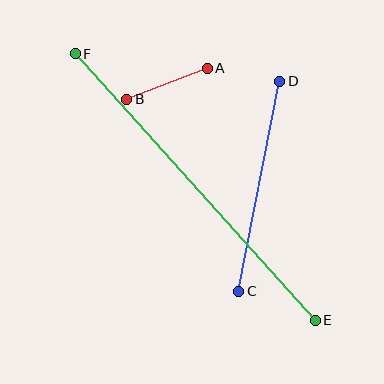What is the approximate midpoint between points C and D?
The midpoint is at approximately (259, 186) pixels.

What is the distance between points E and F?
The distance is approximately 359 pixels.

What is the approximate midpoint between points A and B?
The midpoint is at approximately (167, 84) pixels.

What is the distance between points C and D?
The distance is approximately 214 pixels.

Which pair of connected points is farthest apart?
Points E and F are farthest apart.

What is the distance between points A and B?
The distance is approximately 86 pixels.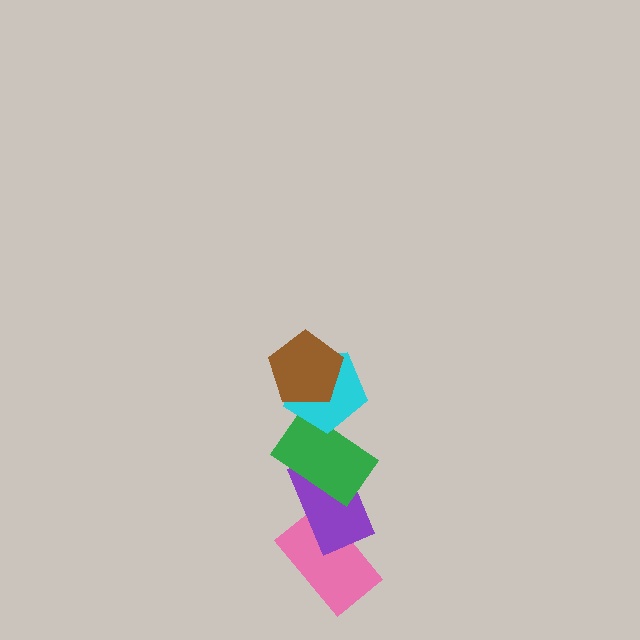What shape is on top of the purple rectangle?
The green rectangle is on top of the purple rectangle.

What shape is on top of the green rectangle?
The cyan pentagon is on top of the green rectangle.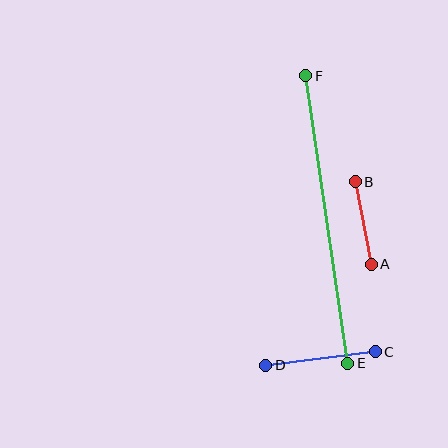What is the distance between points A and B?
The distance is approximately 84 pixels.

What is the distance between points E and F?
The distance is approximately 290 pixels.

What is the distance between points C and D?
The distance is approximately 110 pixels.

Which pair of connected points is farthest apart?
Points E and F are farthest apart.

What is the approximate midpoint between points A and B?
The midpoint is at approximately (363, 223) pixels.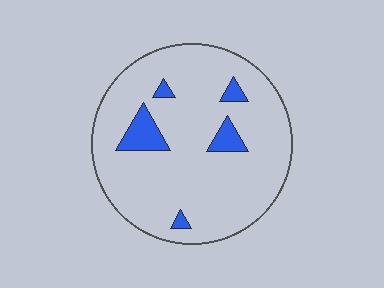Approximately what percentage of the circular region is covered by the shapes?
Approximately 10%.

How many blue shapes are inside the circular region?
5.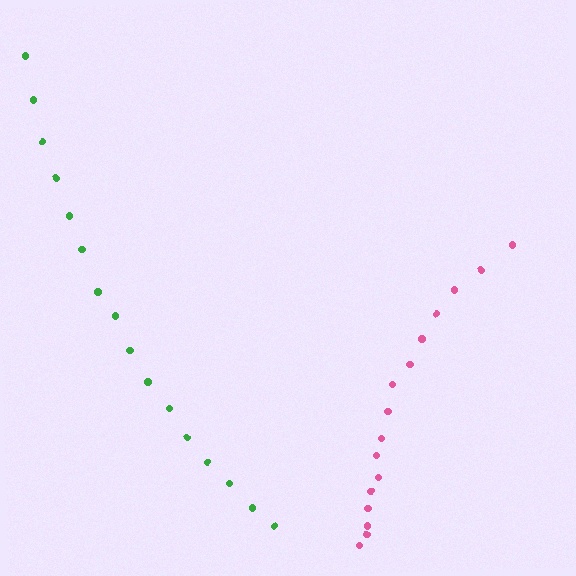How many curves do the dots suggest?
There are 2 distinct paths.